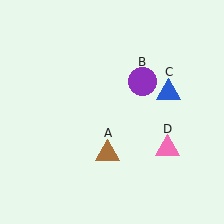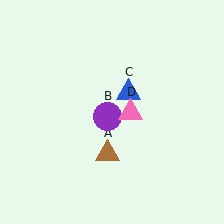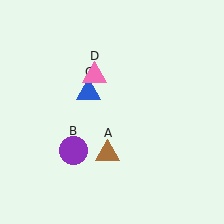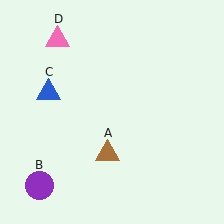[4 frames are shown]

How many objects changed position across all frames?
3 objects changed position: purple circle (object B), blue triangle (object C), pink triangle (object D).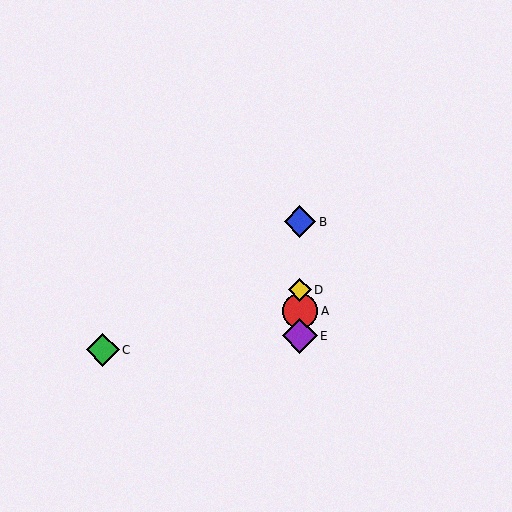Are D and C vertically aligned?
No, D is at x≈300 and C is at x≈103.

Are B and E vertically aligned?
Yes, both are at x≈300.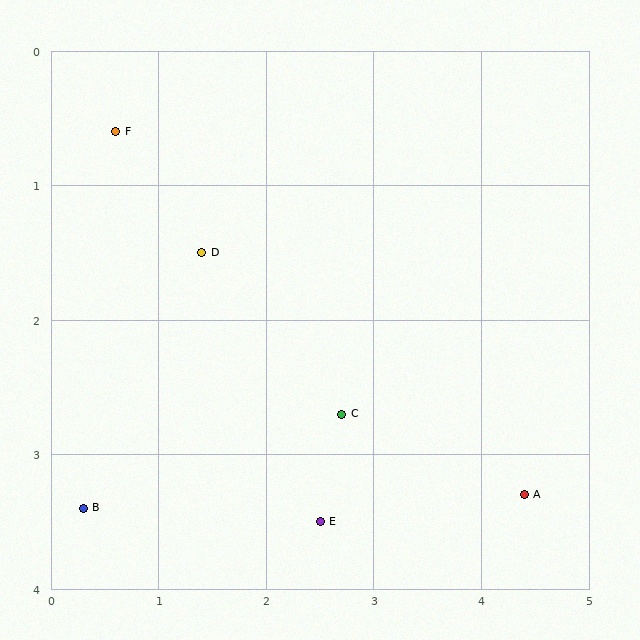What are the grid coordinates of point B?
Point B is at approximately (0.3, 3.4).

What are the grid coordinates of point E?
Point E is at approximately (2.5, 3.5).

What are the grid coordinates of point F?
Point F is at approximately (0.6, 0.6).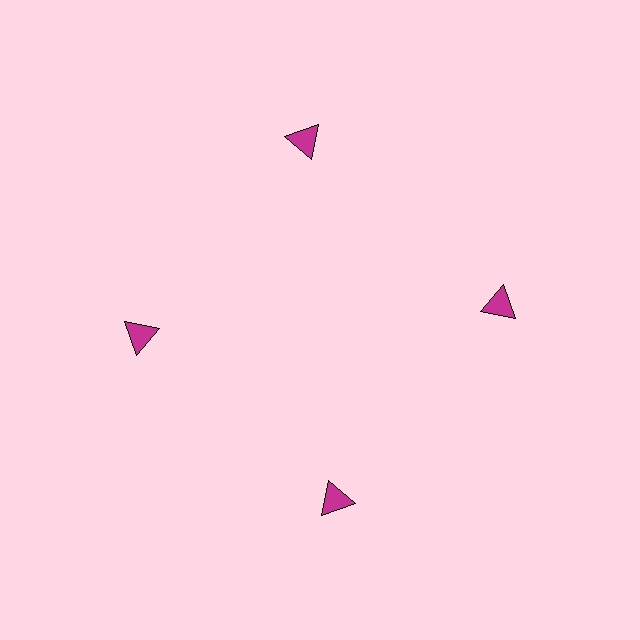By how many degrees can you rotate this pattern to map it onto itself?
The pattern maps onto itself every 90 degrees of rotation.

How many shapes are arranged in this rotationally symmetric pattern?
There are 4 shapes, arranged in 4 groups of 1.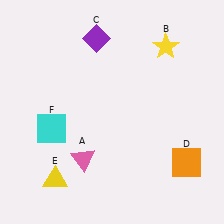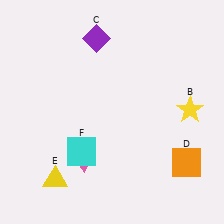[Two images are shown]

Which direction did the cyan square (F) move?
The cyan square (F) moved right.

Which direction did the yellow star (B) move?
The yellow star (B) moved down.